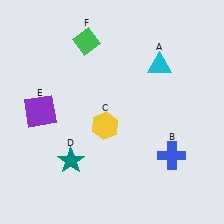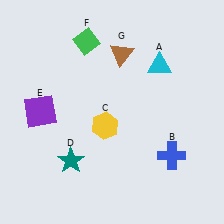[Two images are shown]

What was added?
A brown triangle (G) was added in Image 2.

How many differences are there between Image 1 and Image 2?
There is 1 difference between the two images.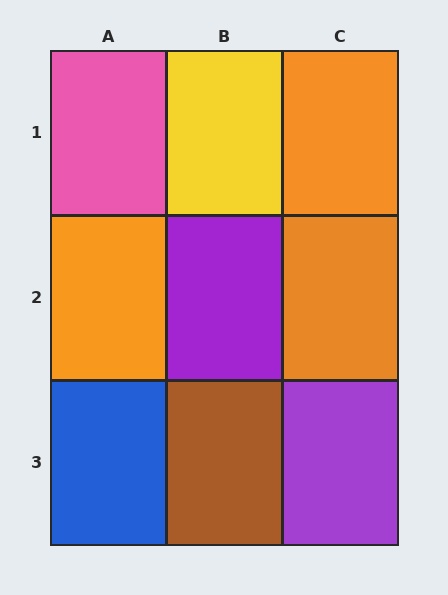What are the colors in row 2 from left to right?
Orange, purple, orange.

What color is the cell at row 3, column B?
Brown.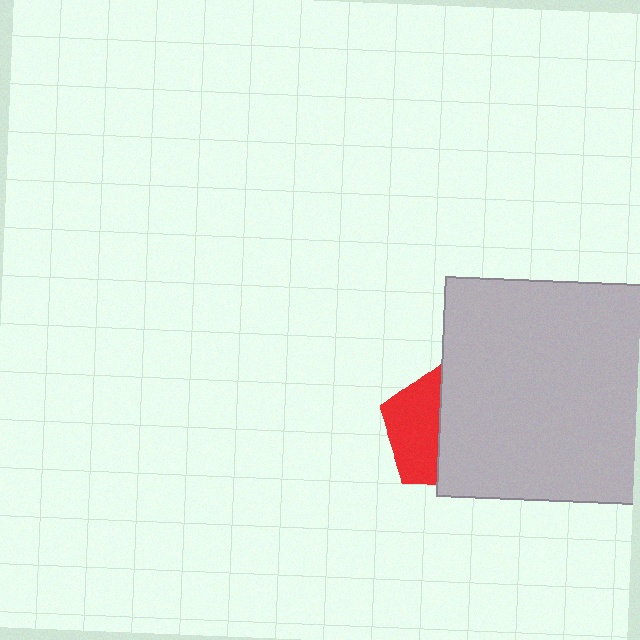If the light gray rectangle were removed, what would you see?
You would see the complete red pentagon.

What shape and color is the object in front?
The object in front is a light gray rectangle.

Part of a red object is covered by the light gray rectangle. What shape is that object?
It is a pentagon.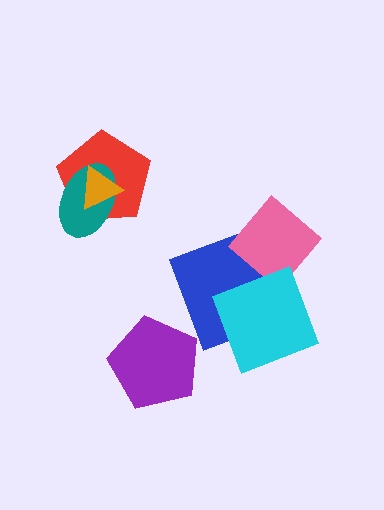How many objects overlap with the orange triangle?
2 objects overlap with the orange triangle.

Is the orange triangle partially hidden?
No, no other shape covers it.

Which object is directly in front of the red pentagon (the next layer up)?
The teal ellipse is directly in front of the red pentagon.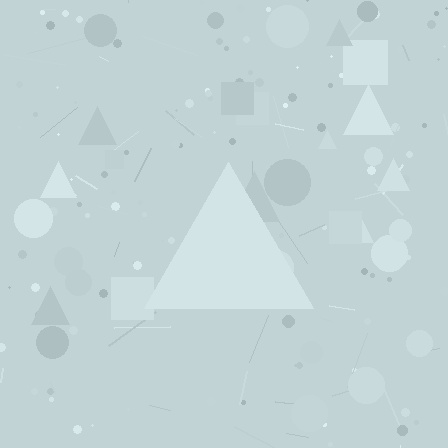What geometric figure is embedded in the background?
A triangle is embedded in the background.